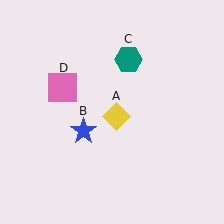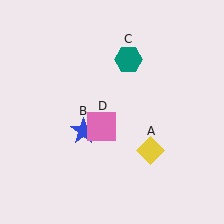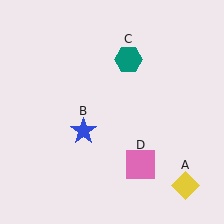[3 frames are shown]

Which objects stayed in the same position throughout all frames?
Blue star (object B) and teal hexagon (object C) remained stationary.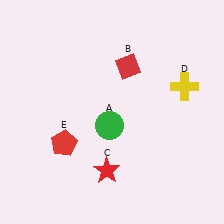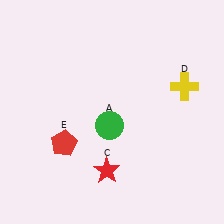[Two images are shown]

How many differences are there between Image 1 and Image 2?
There is 1 difference between the two images.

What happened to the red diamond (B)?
The red diamond (B) was removed in Image 2. It was in the top-right area of Image 1.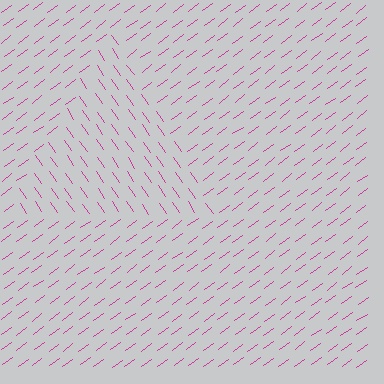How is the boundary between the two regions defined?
The boundary is defined purely by a change in line orientation (approximately 88 degrees difference). All lines are the same color and thickness.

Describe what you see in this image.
The image is filled with small magenta line segments. A triangle region in the image has lines oriented differently from the surrounding lines, creating a visible texture boundary.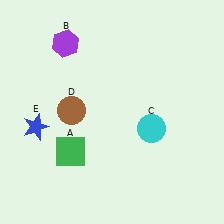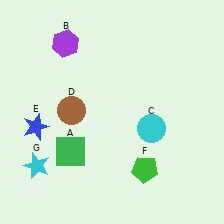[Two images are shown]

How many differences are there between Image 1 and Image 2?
There are 2 differences between the two images.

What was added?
A green pentagon (F), a cyan star (G) were added in Image 2.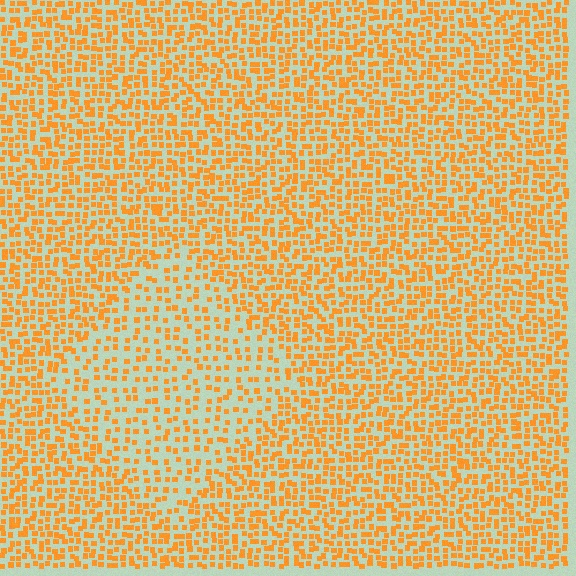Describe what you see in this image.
The image contains small orange elements arranged at two different densities. A diamond-shaped region is visible where the elements are less densely packed than the surrounding area.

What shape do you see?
I see a diamond.